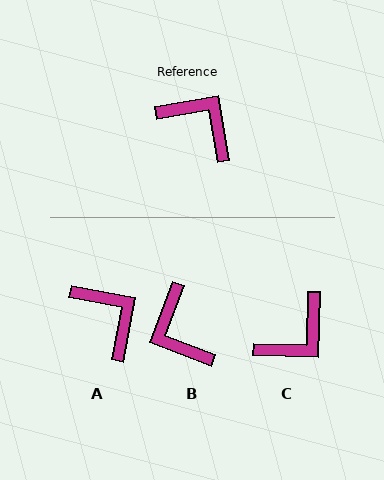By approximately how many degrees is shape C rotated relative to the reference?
Approximately 101 degrees clockwise.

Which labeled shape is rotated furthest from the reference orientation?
B, about 150 degrees away.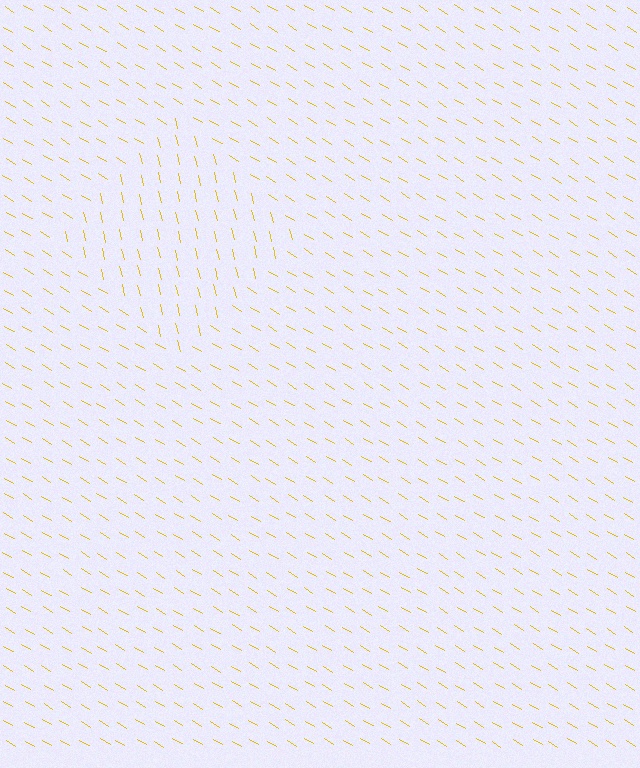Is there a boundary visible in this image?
Yes, there is a texture boundary formed by a change in line orientation.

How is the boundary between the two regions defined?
The boundary is defined purely by a change in line orientation (approximately 45 degrees difference). All lines are the same color and thickness.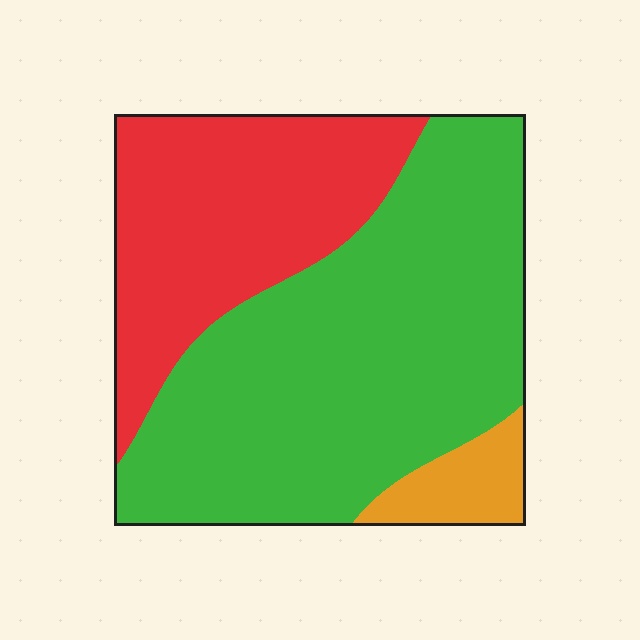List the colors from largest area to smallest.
From largest to smallest: green, red, orange.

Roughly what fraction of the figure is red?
Red covers 33% of the figure.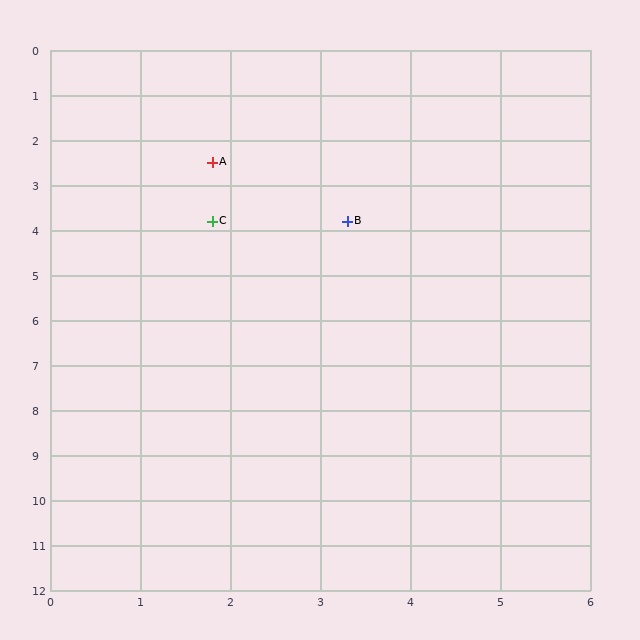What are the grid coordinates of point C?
Point C is at approximately (1.8, 3.8).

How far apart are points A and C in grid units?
Points A and C are about 1.3 grid units apart.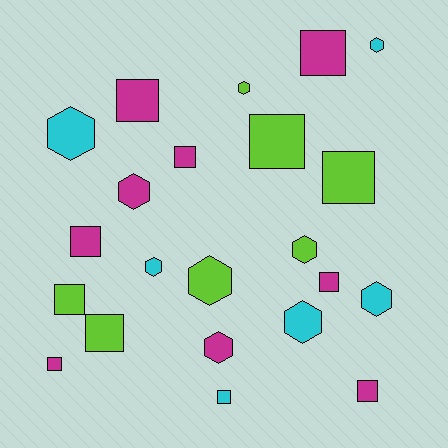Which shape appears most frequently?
Square, with 12 objects.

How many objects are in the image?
There are 22 objects.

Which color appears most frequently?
Magenta, with 9 objects.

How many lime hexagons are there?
There are 3 lime hexagons.